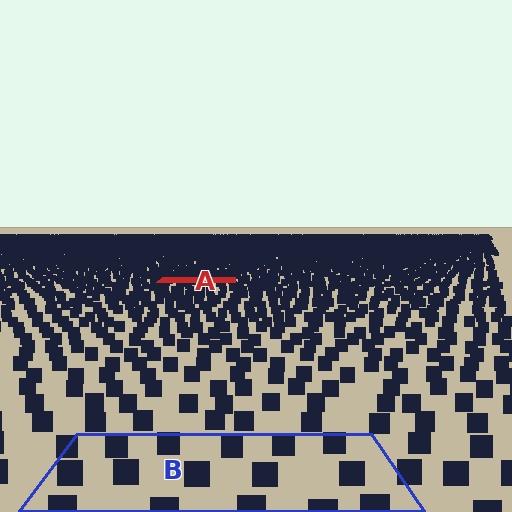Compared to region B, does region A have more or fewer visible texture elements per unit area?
Region A has more texture elements per unit area — they are packed more densely because it is farther away.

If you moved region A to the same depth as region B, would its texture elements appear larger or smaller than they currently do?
They would appear larger. At a closer depth, the same texture elements are projected at a bigger on-screen size.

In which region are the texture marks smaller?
The texture marks are smaller in region A, because it is farther away.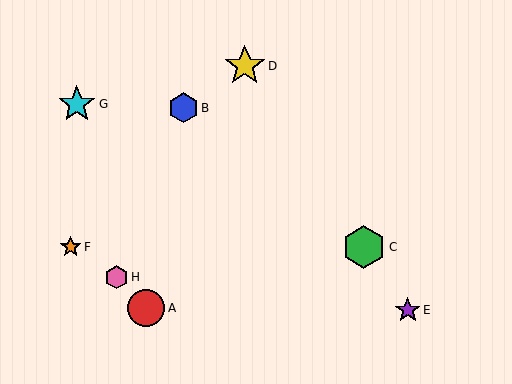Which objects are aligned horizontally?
Objects C, F are aligned horizontally.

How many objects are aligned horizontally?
2 objects (C, F) are aligned horizontally.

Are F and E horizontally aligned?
No, F is at y≈247 and E is at y≈310.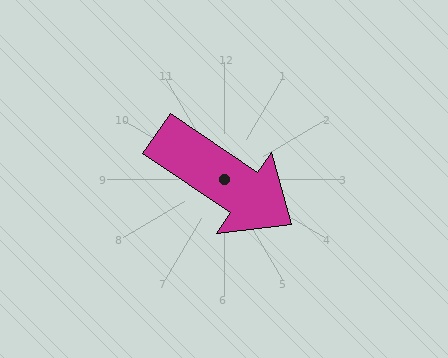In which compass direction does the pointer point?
Southeast.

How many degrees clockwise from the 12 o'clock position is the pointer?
Approximately 124 degrees.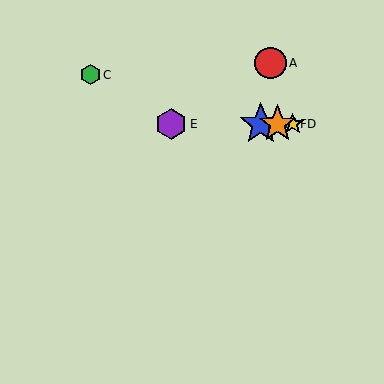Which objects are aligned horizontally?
Objects B, D, E, F are aligned horizontally.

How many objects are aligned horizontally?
4 objects (B, D, E, F) are aligned horizontally.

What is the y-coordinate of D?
Object D is at y≈124.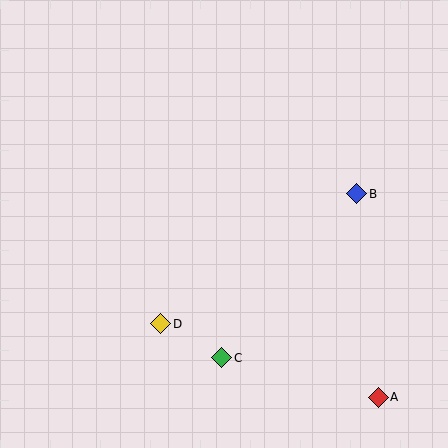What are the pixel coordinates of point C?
Point C is at (222, 358).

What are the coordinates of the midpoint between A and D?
The midpoint between A and D is at (270, 360).